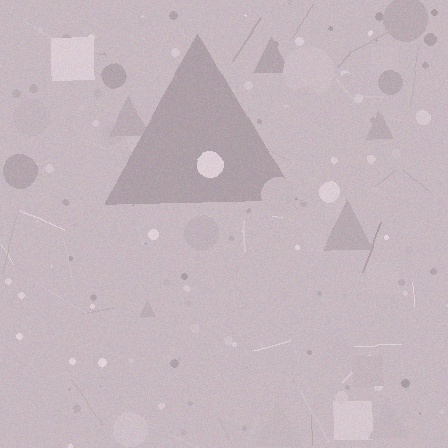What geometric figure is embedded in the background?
A triangle is embedded in the background.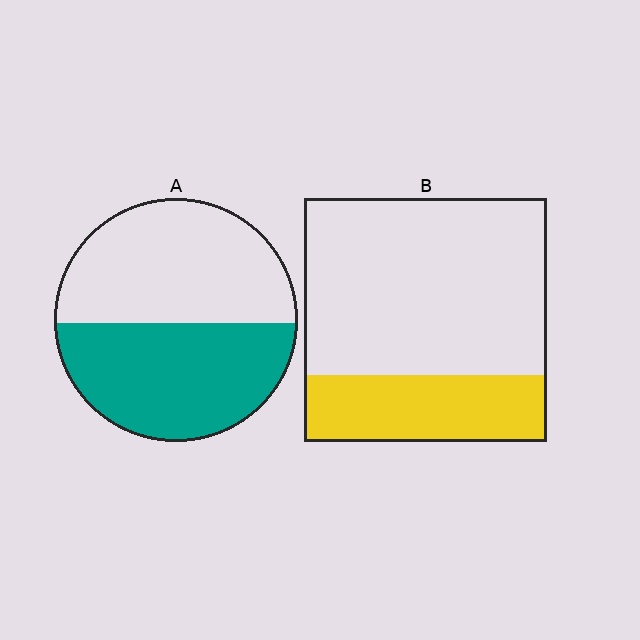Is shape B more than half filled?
No.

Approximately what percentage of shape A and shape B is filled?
A is approximately 50% and B is approximately 25%.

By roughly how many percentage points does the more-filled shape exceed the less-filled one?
By roughly 20 percentage points (A over B).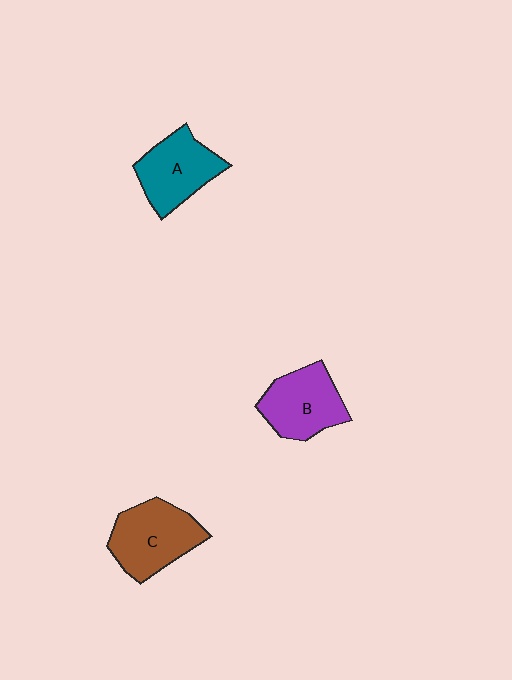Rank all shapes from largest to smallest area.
From largest to smallest: C (brown), B (purple), A (teal).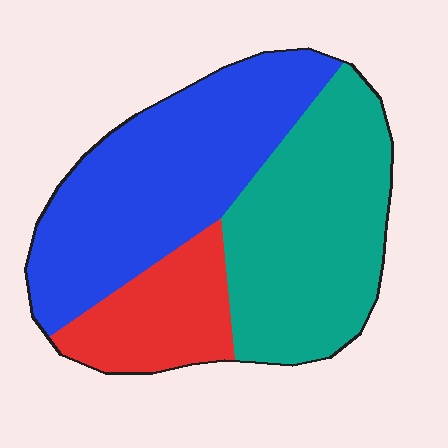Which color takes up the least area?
Red, at roughly 20%.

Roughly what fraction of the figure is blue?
Blue covers roughly 45% of the figure.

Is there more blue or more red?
Blue.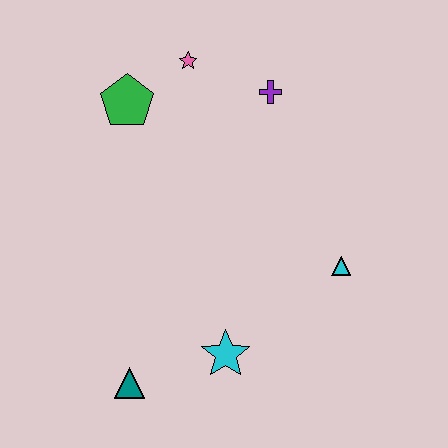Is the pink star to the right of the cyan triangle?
No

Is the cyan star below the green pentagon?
Yes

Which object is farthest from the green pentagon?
The teal triangle is farthest from the green pentagon.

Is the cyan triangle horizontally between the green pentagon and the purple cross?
No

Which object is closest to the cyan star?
The teal triangle is closest to the cyan star.